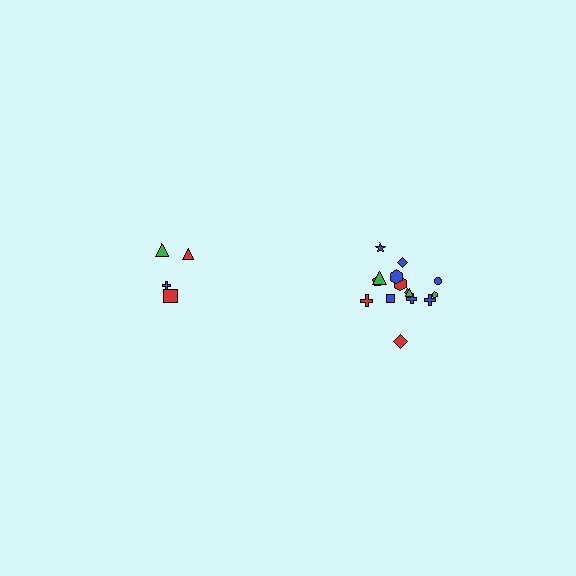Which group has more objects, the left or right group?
The right group.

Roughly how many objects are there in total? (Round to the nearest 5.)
Roughly 20 objects in total.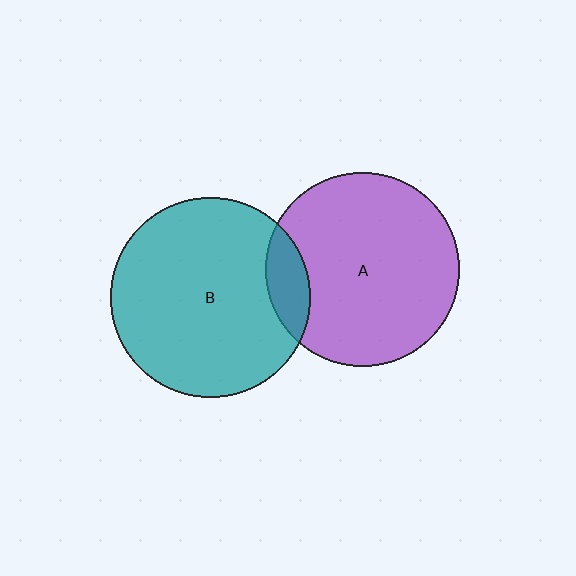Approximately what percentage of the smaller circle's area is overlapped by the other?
Approximately 10%.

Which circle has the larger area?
Circle B (teal).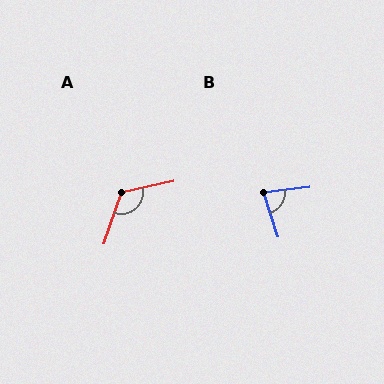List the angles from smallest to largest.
B (78°), A (120°).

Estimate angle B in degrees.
Approximately 78 degrees.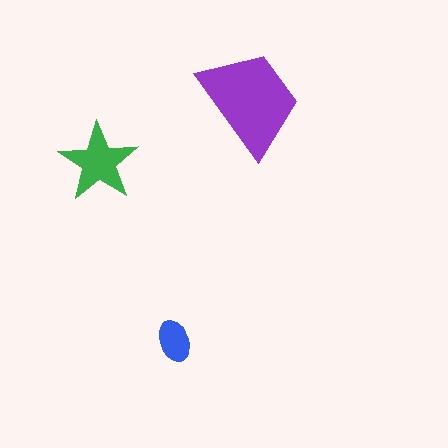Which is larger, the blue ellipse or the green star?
The green star.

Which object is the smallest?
The blue ellipse.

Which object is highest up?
The purple trapezoid is topmost.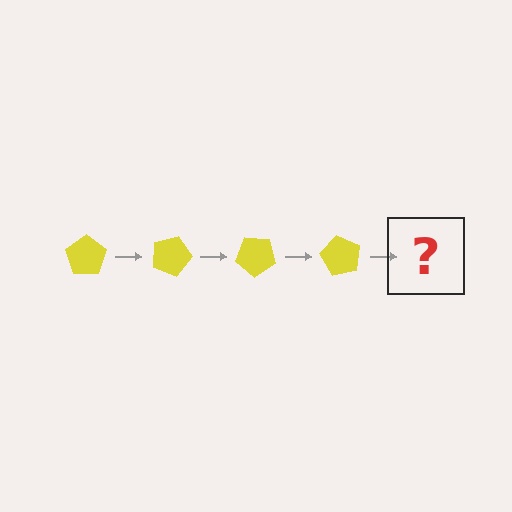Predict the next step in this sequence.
The next step is a yellow pentagon rotated 80 degrees.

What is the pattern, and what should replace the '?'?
The pattern is that the pentagon rotates 20 degrees each step. The '?' should be a yellow pentagon rotated 80 degrees.